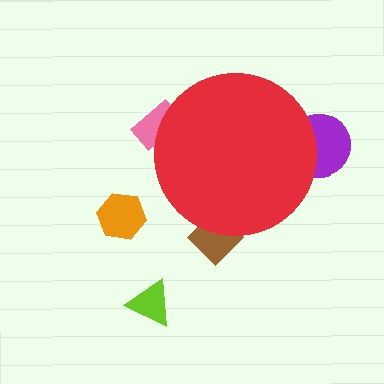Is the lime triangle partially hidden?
No, the lime triangle is fully visible.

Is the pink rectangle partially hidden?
Yes, the pink rectangle is partially hidden behind the red circle.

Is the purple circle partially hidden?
Yes, the purple circle is partially hidden behind the red circle.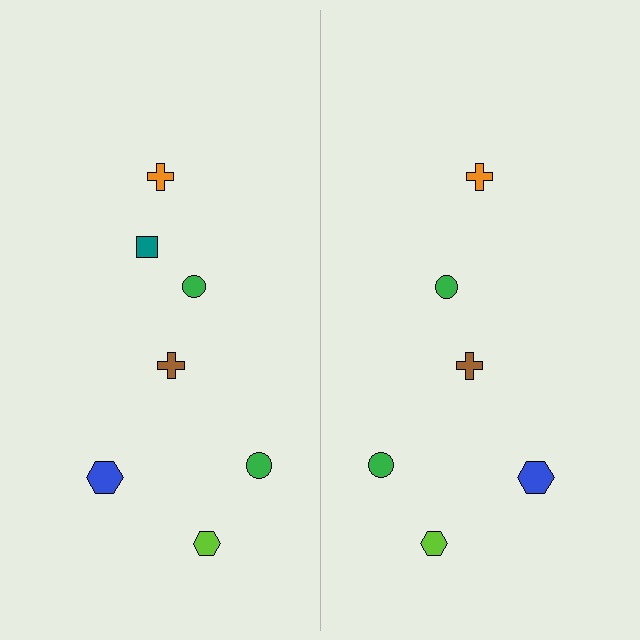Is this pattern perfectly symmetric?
No, the pattern is not perfectly symmetric. A teal square is missing from the right side.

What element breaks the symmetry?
A teal square is missing from the right side.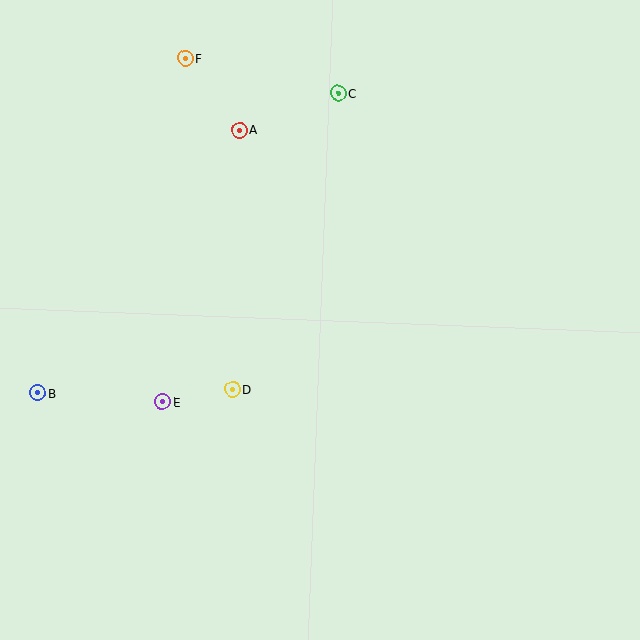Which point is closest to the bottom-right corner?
Point D is closest to the bottom-right corner.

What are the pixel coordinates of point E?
Point E is at (162, 402).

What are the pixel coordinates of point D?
Point D is at (232, 390).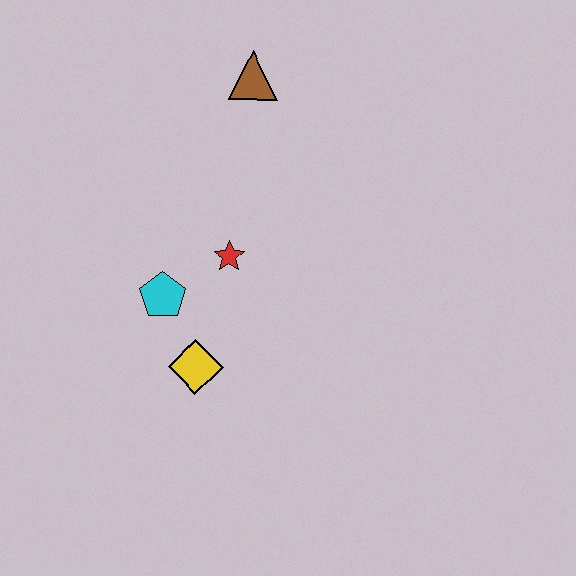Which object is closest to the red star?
The cyan pentagon is closest to the red star.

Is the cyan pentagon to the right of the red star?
No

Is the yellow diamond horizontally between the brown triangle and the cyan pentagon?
Yes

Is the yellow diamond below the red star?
Yes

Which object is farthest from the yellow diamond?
The brown triangle is farthest from the yellow diamond.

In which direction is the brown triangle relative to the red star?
The brown triangle is above the red star.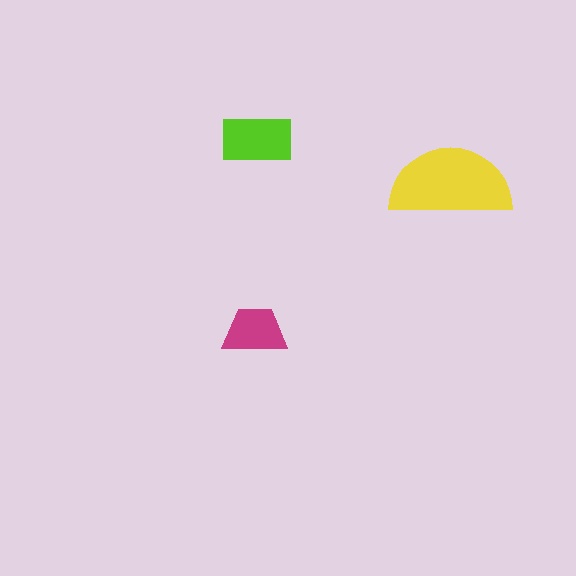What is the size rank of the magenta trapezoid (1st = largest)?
3rd.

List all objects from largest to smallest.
The yellow semicircle, the lime rectangle, the magenta trapezoid.